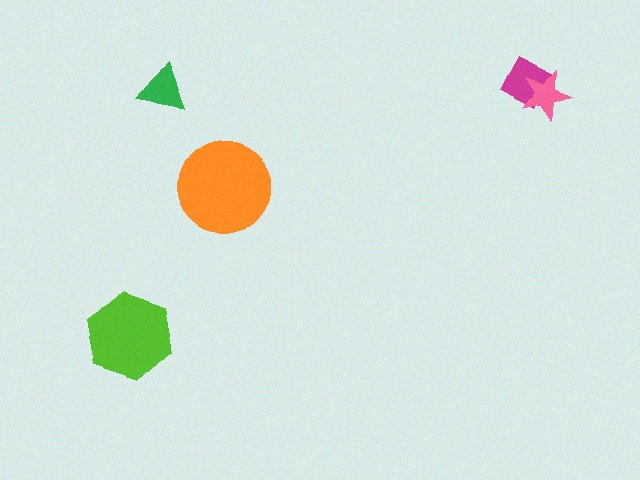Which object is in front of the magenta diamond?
The pink star is in front of the magenta diamond.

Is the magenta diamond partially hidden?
Yes, it is partially covered by another shape.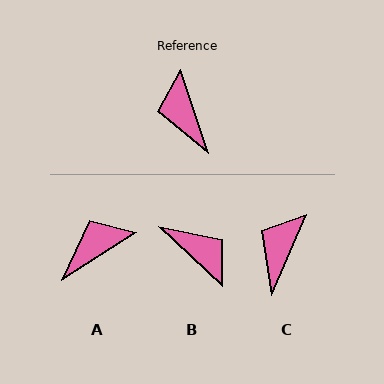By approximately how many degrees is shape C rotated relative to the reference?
Approximately 42 degrees clockwise.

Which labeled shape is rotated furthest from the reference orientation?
B, about 153 degrees away.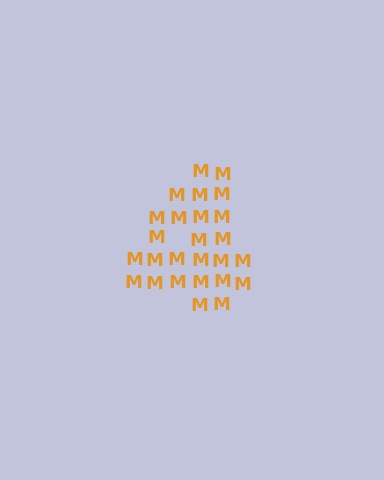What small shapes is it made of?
It is made of small letter M's.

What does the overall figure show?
The overall figure shows the digit 4.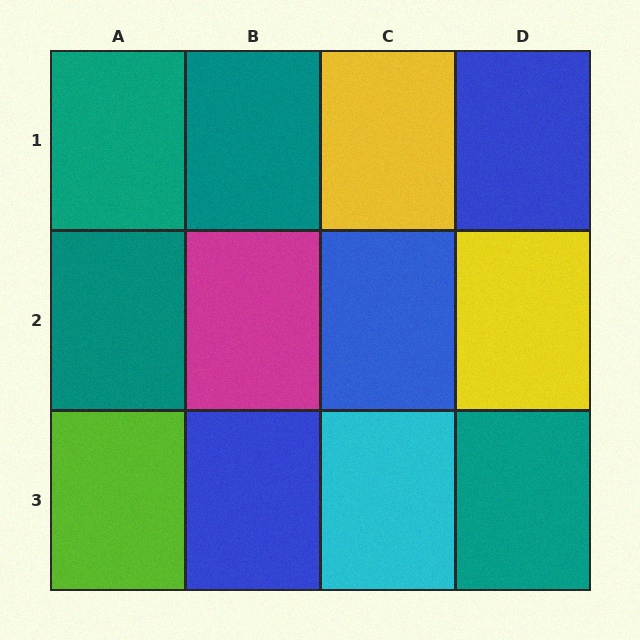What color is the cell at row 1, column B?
Teal.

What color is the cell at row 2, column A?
Teal.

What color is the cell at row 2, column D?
Yellow.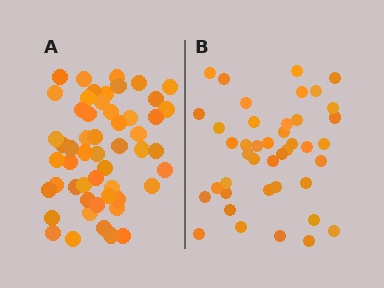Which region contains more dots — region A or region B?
Region A (the left region) has more dots.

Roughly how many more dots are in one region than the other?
Region A has roughly 12 or so more dots than region B.